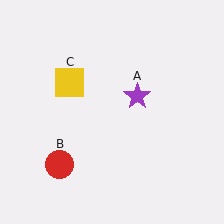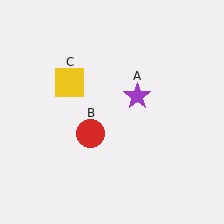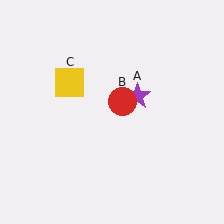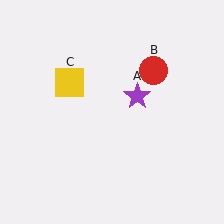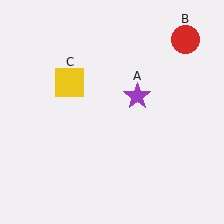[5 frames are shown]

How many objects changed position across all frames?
1 object changed position: red circle (object B).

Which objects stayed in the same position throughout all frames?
Purple star (object A) and yellow square (object C) remained stationary.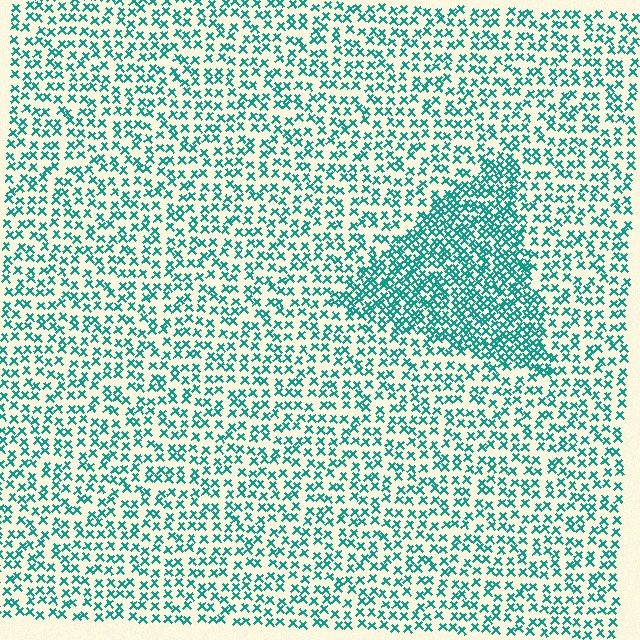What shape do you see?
I see a triangle.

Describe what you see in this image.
The image contains small teal elements arranged at two different densities. A triangle-shaped region is visible where the elements are more densely packed than the surrounding area.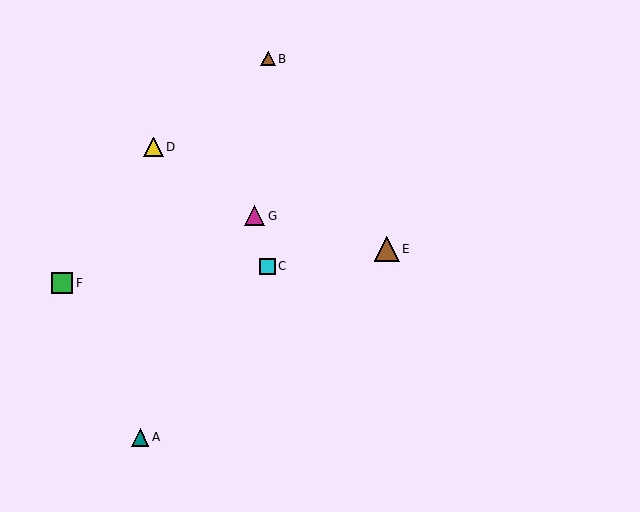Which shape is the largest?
The brown triangle (labeled E) is the largest.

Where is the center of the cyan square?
The center of the cyan square is at (267, 266).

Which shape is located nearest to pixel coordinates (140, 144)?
The yellow triangle (labeled D) at (154, 147) is nearest to that location.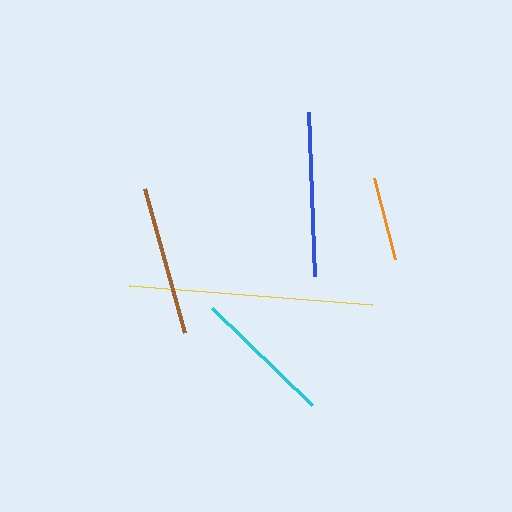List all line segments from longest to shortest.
From longest to shortest: yellow, blue, brown, cyan, orange.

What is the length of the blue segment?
The blue segment is approximately 164 pixels long.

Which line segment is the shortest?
The orange line is the shortest at approximately 84 pixels.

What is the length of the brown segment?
The brown segment is approximately 149 pixels long.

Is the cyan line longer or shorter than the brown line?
The brown line is longer than the cyan line.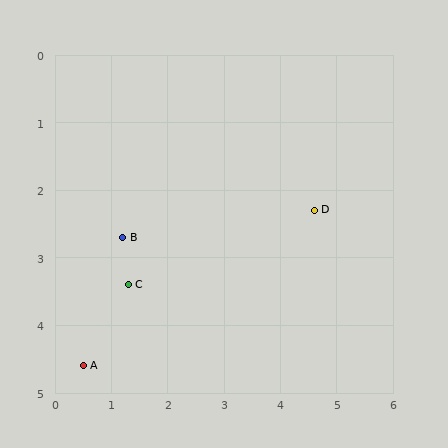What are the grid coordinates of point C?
Point C is at approximately (1.3, 3.4).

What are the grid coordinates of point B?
Point B is at approximately (1.2, 2.7).